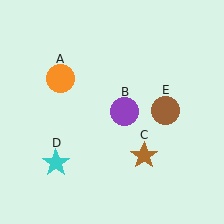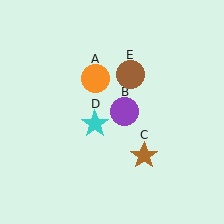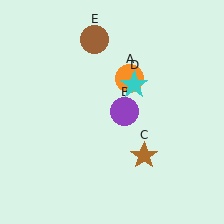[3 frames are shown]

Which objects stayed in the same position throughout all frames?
Purple circle (object B) and brown star (object C) remained stationary.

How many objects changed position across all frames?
3 objects changed position: orange circle (object A), cyan star (object D), brown circle (object E).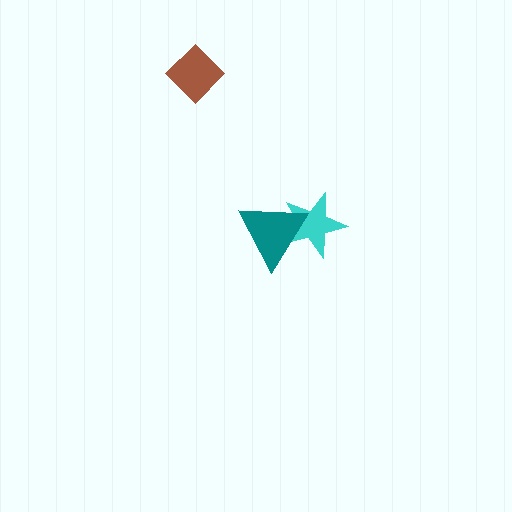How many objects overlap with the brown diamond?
0 objects overlap with the brown diamond.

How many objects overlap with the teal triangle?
1 object overlaps with the teal triangle.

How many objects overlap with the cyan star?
1 object overlaps with the cyan star.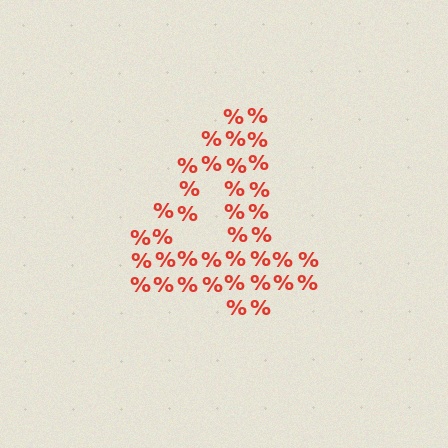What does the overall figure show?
The overall figure shows the digit 4.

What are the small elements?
The small elements are percent signs.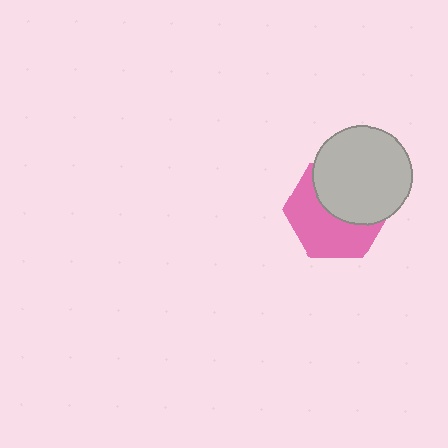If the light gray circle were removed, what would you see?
You would see the complete pink hexagon.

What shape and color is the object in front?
The object in front is a light gray circle.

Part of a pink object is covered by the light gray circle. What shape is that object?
It is a hexagon.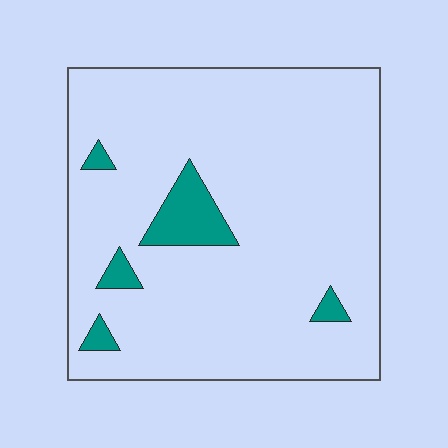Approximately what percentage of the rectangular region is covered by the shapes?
Approximately 10%.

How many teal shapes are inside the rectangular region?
5.